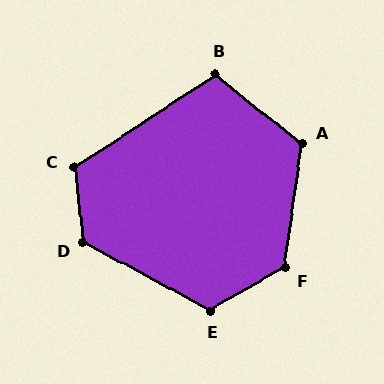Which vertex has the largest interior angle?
F, at approximately 127 degrees.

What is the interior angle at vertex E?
Approximately 122 degrees (obtuse).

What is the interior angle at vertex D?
Approximately 125 degrees (obtuse).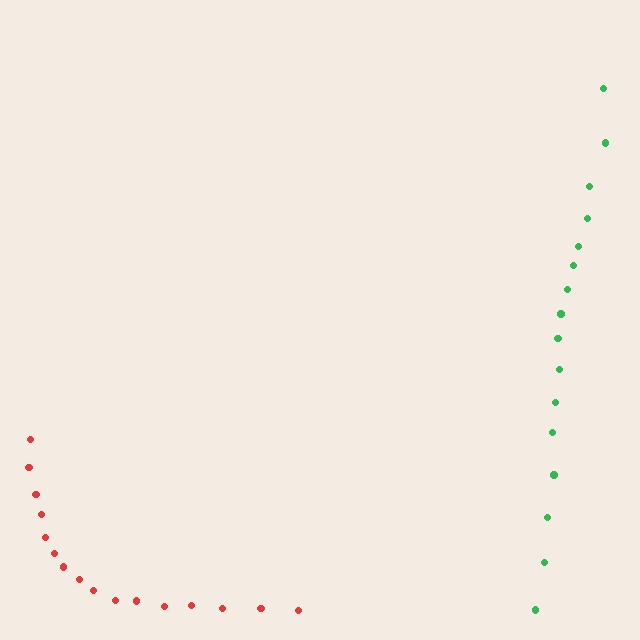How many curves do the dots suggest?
There are 2 distinct paths.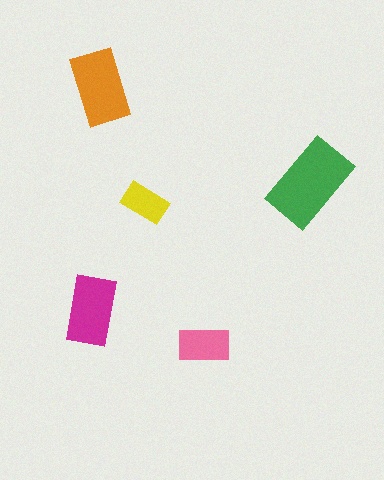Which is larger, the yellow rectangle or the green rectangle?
The green one.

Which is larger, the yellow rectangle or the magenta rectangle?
The magenta one.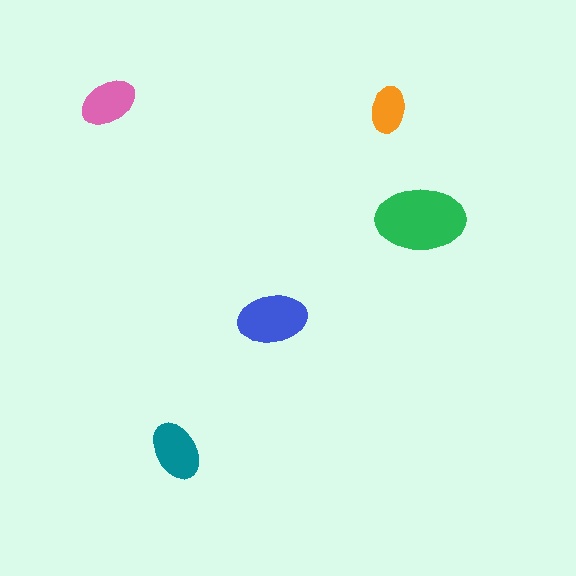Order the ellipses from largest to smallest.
the green one, the blue one, the teal one, the pink one, the orange one.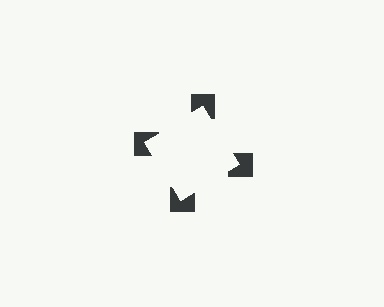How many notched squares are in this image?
There are 4 — one at each vertex of the illusory square.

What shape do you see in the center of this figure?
An illusory square — its edges are inferred from the aligned wedge cuts in the notched squares, not physically drawn.